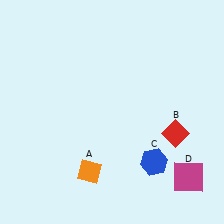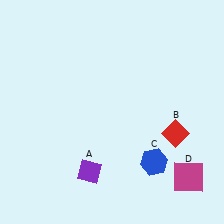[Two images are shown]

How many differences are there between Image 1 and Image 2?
There is 1 difference between the two images.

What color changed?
The diamond (A) changed from orange in Image 1 to purple in Image 2.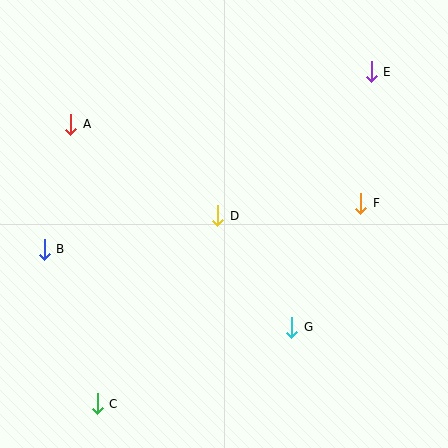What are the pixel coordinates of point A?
Point A is at (71, 124).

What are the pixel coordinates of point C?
Point C is at (97, 404).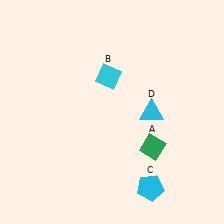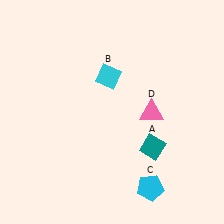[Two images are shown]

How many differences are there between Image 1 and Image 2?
There are 2 differences between the two images.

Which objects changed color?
A changed from green to teal. D changed from cyan to pink.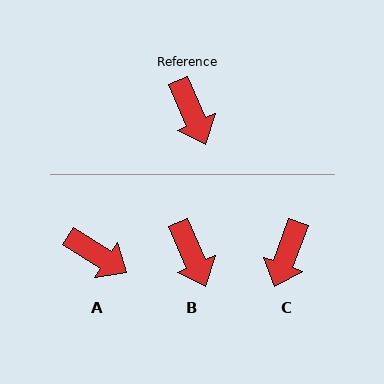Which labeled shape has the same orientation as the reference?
B.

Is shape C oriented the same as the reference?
No, it is off by about 43 degrees.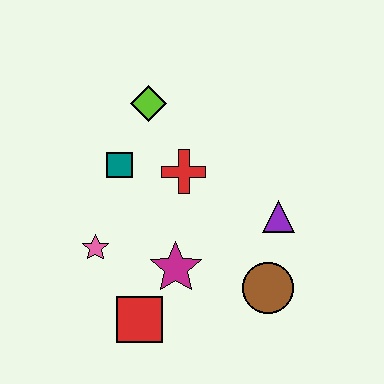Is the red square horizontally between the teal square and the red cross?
Yes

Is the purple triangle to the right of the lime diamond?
Yes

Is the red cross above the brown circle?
Yes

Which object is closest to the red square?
The magenta star is closest to the red square.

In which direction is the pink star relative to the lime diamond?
The pink star is below the lime diamond.